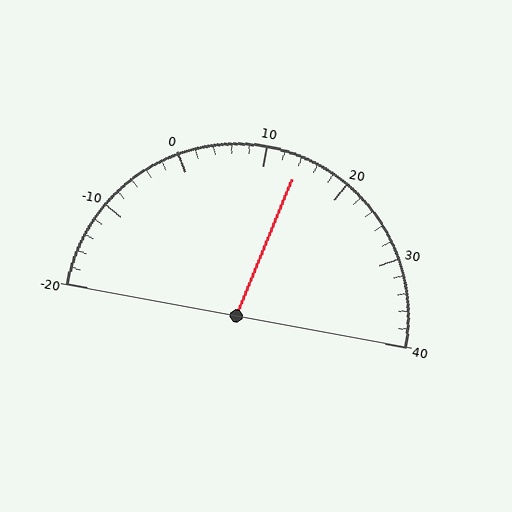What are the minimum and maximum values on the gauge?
The gauge ranges from -20 to 40.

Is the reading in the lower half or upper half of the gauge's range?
The reading is in the upper half of the range (-20 to 40).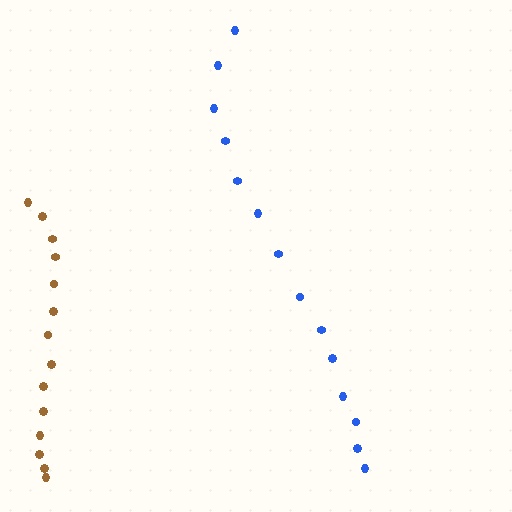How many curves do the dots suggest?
There are 2 distinct paths.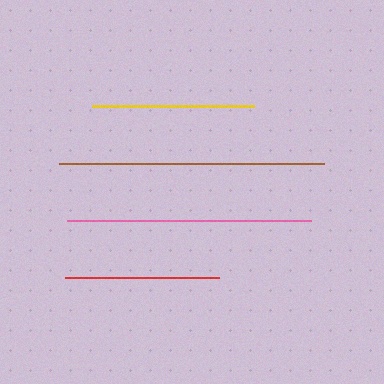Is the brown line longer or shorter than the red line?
The brown line is longer than the red line.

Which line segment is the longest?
The brown line is the longest at approximately 266 pixels.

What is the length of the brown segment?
The brown segment is approximately 266 pixels long.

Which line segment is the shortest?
The red line is the shortest at approximately 154 pixels.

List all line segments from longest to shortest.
From longest to shortest: brown, pink, yellow, red.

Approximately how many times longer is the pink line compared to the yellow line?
The pink line is approximately 1.5 times the length of the yellow line.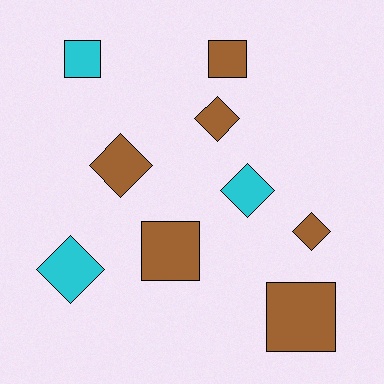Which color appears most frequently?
Brown, with 6 objects.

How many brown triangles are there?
There are no brown triangles.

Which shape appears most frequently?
Diamond, with 5 objects.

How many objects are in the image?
There are 9 objects.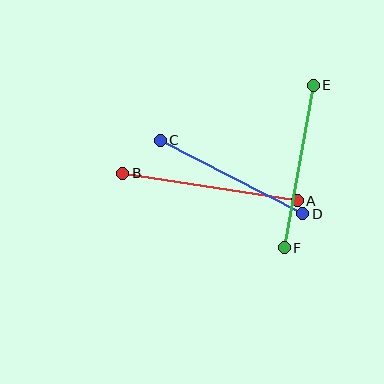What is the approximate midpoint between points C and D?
The midpoint is at approximately (232, 177) pixels.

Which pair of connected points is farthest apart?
Points A and B are farthest apart.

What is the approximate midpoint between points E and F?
The midpoint is at approximately (299, 167) pixels.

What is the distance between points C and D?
The distance is approximately 160 pixels.